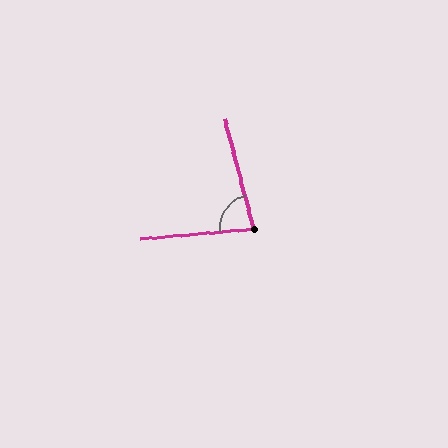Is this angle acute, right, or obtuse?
It is acute.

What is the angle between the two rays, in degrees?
Approximately 80 degrees.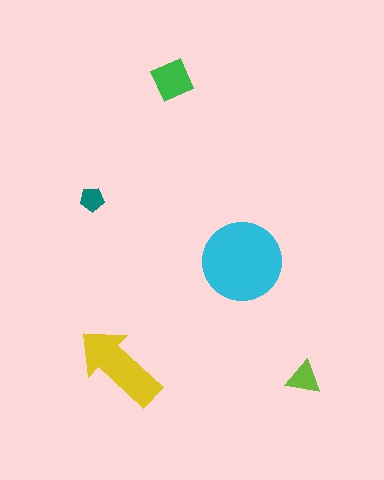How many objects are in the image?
There are 5 objects in the image.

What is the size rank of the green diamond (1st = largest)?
3rd.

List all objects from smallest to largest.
The teal pentagon, the lime triangle, the green diamond, the yellow arrow, the cyan circle.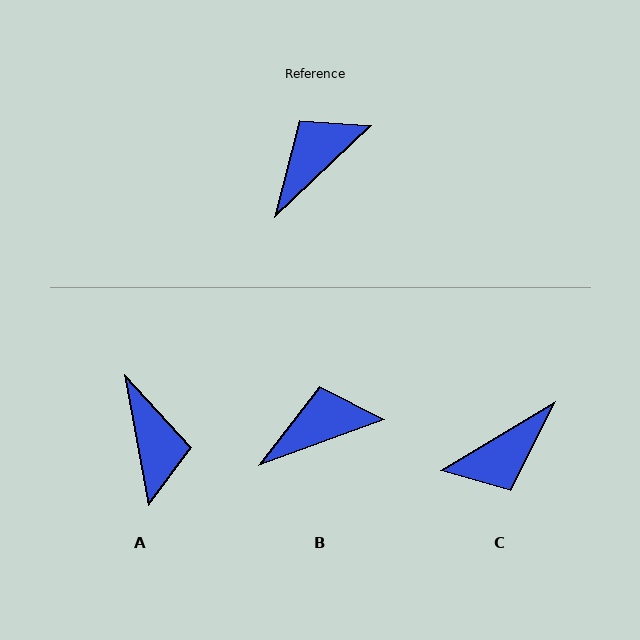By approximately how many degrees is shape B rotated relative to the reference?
Approximately 23 degrees clockwise.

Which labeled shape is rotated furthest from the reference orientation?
C, about 168 degrees away.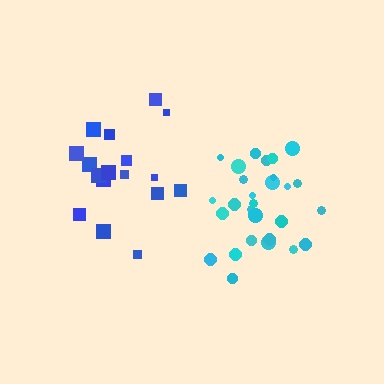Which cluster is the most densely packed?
Cyan.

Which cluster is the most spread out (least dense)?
Blue.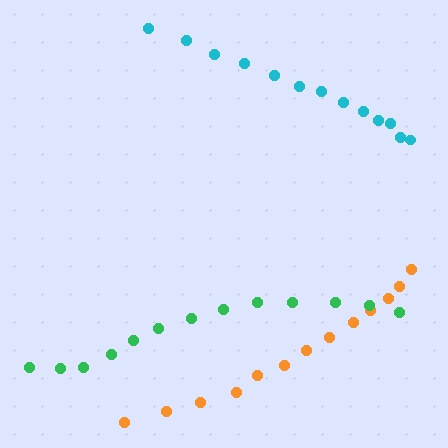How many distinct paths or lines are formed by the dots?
There are 3 distinct paths.